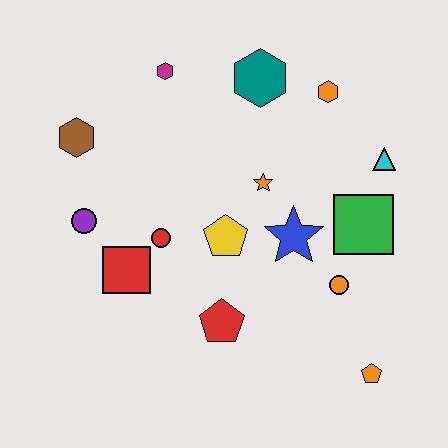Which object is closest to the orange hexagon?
The teal hexagon is closest to the orange hexagon.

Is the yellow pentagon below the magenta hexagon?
Yes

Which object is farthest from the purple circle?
The orange pentagon is farthest from the purple circle.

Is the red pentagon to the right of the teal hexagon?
No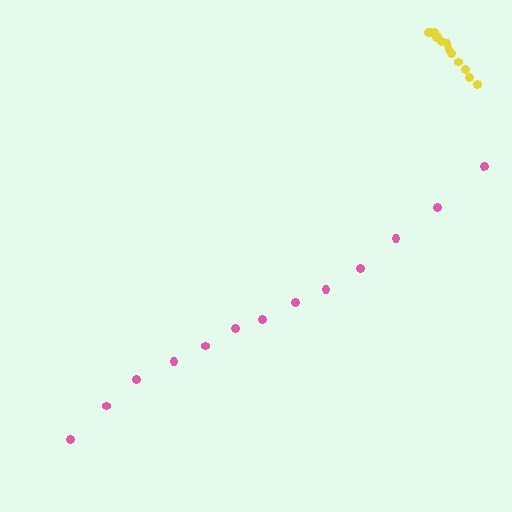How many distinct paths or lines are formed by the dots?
There are 2 distinct paths.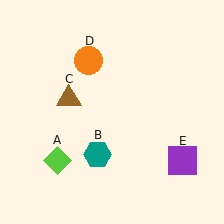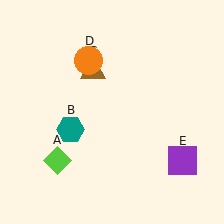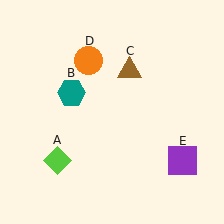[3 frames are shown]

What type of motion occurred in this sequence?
The teal hexagon (object B), brown triangle (object C) rotated clockwise around the center of the scene.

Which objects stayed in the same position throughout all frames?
Lime diamond (object A) and orange circle (object D) and purple square (object E) remained stationary.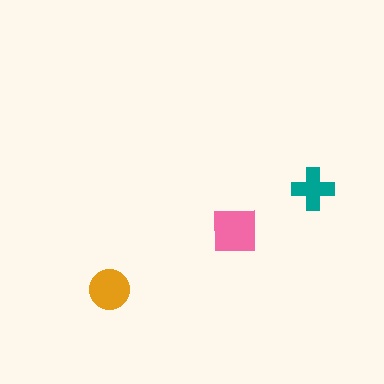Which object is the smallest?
The teal cross.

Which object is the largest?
The pink square.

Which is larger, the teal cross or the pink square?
The pink square.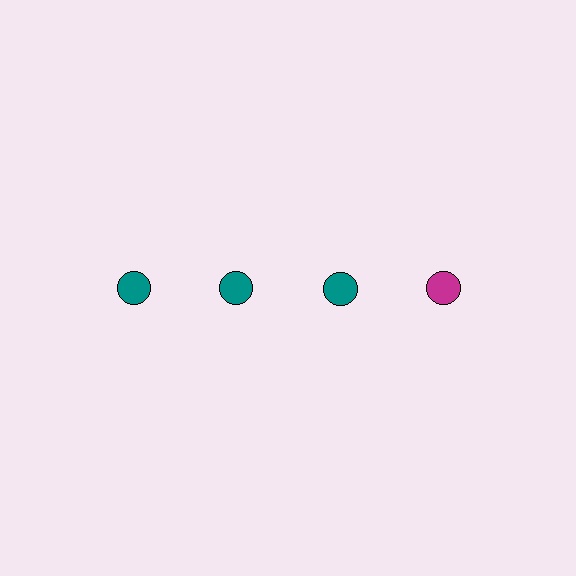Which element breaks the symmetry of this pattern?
The magenta circle in the top row, second from right column breaks the symmetry. All other shapes are teal circles.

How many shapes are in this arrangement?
There are 4 shapes arranged in a grid pattern.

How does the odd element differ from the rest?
It has a different color: magenta instead of teal.